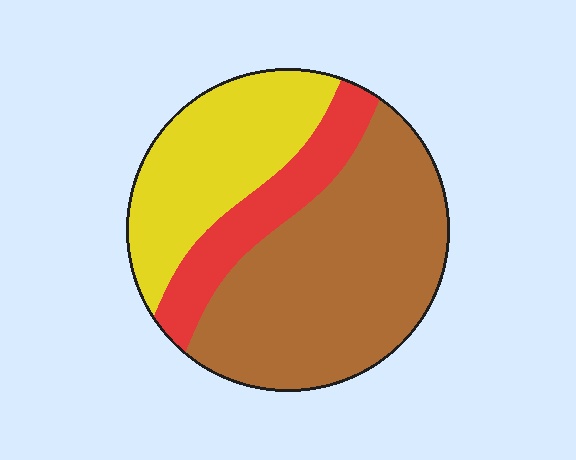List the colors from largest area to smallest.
From largest to smallest: brown, yellow, red.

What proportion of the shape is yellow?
Yellow covers 30% of the shape.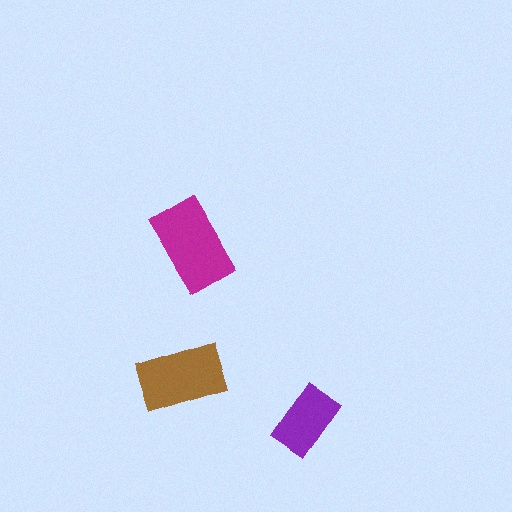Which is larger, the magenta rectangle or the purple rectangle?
The magenta one.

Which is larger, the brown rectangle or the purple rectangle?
The brown one.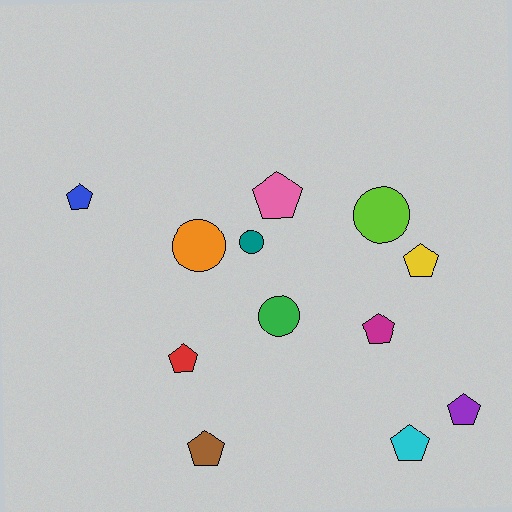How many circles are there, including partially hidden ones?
There are 4 circles.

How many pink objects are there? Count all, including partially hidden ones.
There is 1 pink object.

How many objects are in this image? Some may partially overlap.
There are 12 objects.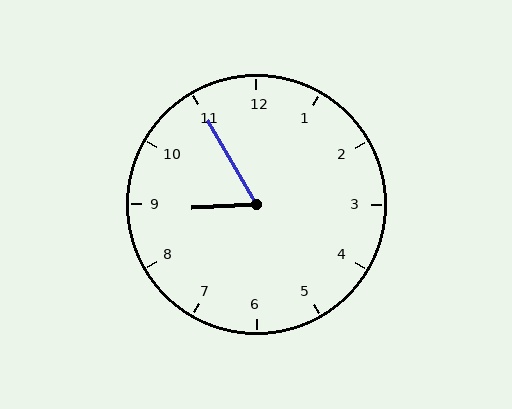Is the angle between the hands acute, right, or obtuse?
It is acute.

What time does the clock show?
8:55.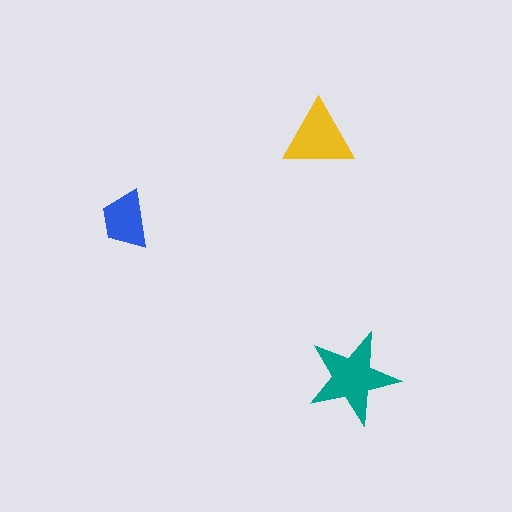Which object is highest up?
The yellow triangle is topmost.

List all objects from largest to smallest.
The teal star, the yellow triangle, the blue trapezoid.